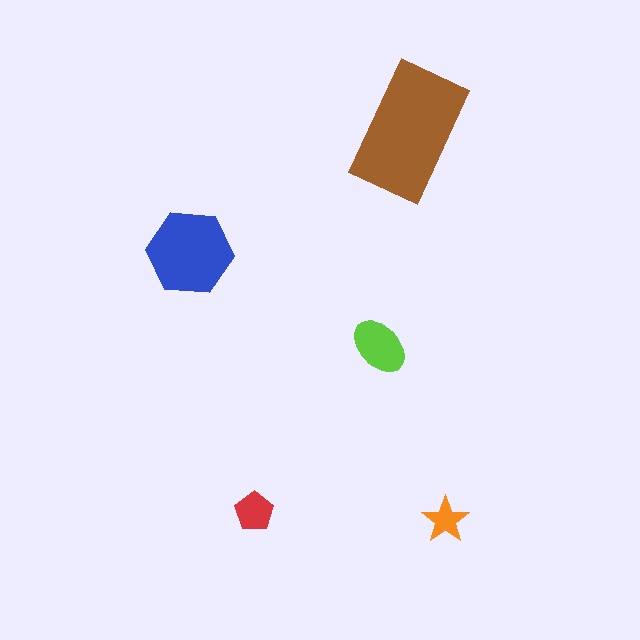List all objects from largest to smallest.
The brown rectangle, the blue hexagon, the lime ellipse, the red pentagon, the orange star.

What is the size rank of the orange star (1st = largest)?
5th.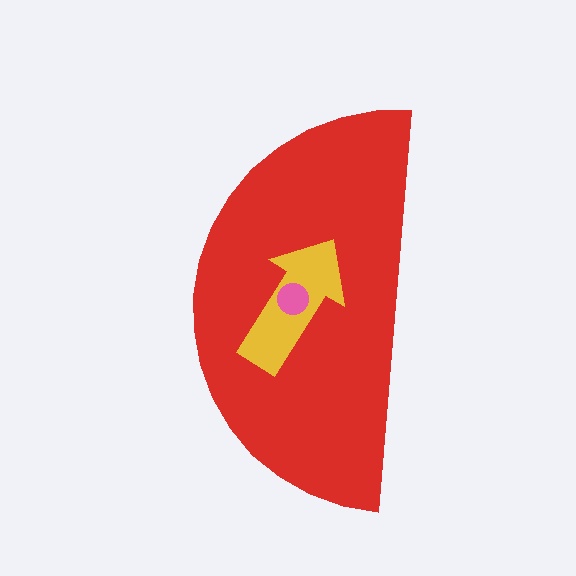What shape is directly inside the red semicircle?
The yellow arrow.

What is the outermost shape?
The red semicircle.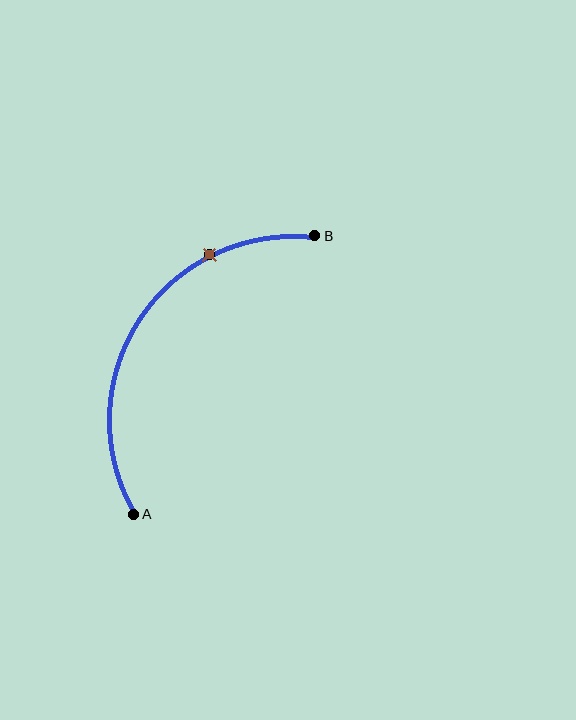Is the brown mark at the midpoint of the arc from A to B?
No. The brown mark lies on the arc but is closer to endpoint B. The arc midpoint would be at the point on the curve equidistant along the arc from both A and B.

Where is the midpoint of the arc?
The arc midpoint is the point on the curve farthest from the straight line joining A and B. It sits to the left of that line.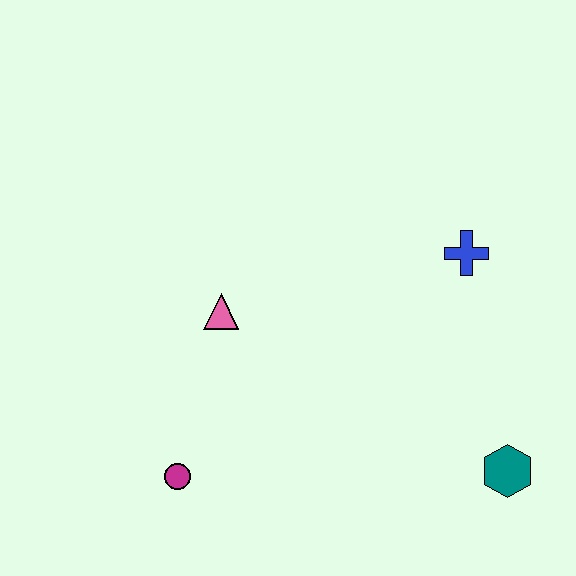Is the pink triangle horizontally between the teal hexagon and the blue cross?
No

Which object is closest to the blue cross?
The teal hexagon is closest to the blue cross.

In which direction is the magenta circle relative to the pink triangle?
The magenta circle is below the pink triangle.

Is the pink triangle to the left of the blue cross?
Yes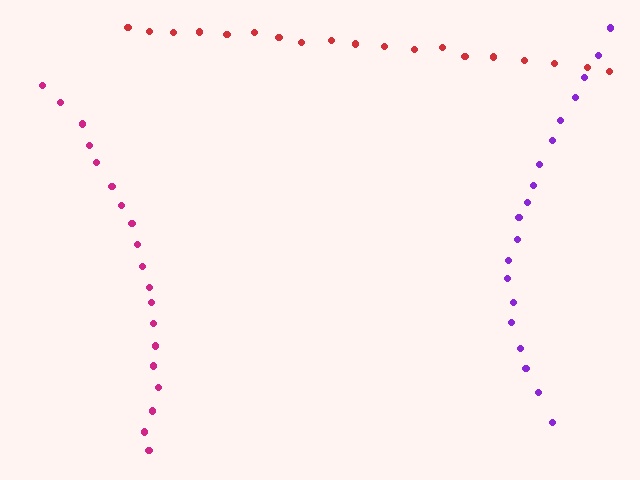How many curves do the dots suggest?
There are 3 distinct paths.